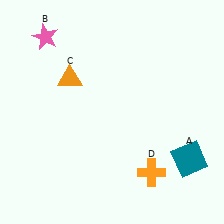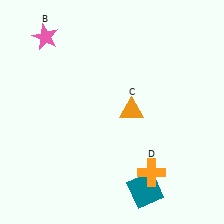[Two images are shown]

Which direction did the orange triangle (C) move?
The orange triangle (C) moved right.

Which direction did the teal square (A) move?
The teal square (A) moved left.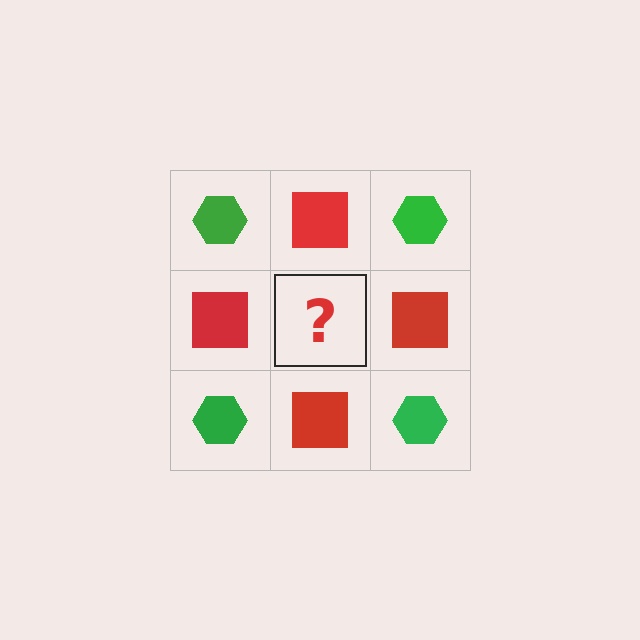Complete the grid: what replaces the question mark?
The question mark should be replaced with a green hexagon.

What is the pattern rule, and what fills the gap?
The rule is that it alternates green hexagon and red square in a checkerboard pattern. The gap should be filled with a green hexagon.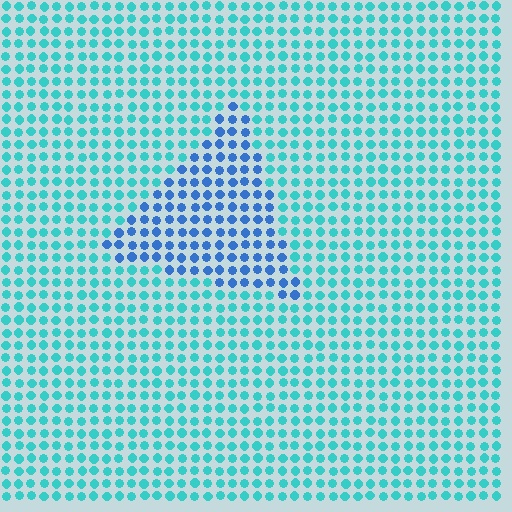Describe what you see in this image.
The image is filled with small cyan elements in a uniform arrangement. A triangle-shaped region is visible where the elements are tinted to a slightly different hue, forming a subtle color boundary.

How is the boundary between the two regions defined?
The boundary is defined purely by a slight shift in hue (about 39 degrees). Spacing, size, and orientation are identical on both sides.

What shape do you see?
I see a triangle.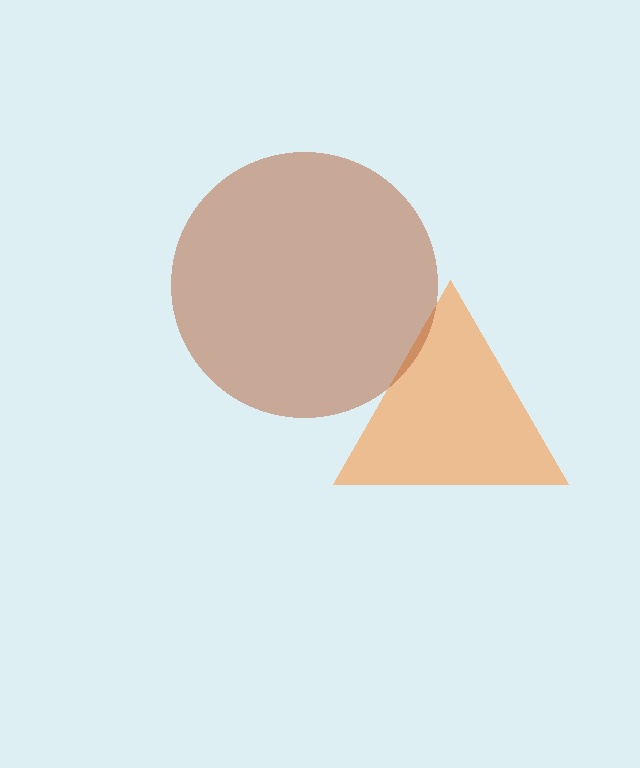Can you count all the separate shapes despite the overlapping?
Yes, there are 2 separate shapes.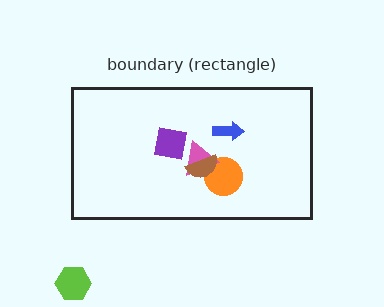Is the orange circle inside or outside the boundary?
Inside.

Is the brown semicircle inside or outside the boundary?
Inside.